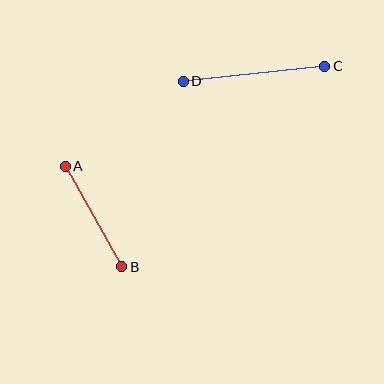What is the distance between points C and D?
The distance is approximately 142 pixels.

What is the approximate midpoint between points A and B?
The midpoint is at approximately (93, 216) pixels.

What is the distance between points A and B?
The distance is approximately 115 pixels.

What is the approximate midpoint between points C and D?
The midpoint is at approximately (254, 74) pixels.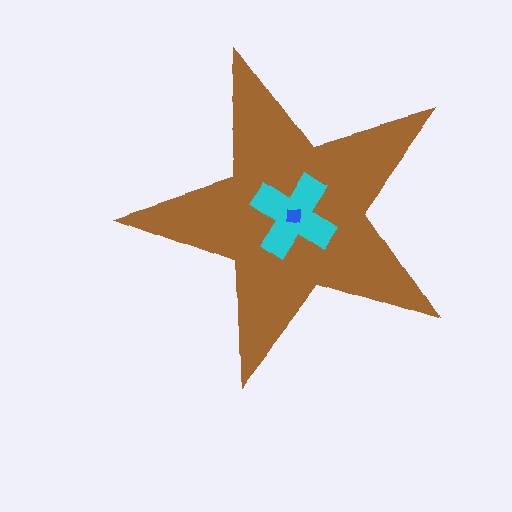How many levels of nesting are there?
3.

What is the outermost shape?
The brown star.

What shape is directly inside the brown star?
The cyan cross.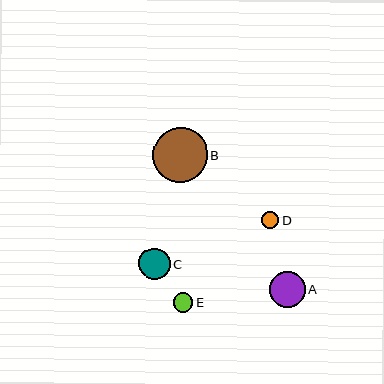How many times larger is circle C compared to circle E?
Circle C is approximately 1.7 times the size of circle E.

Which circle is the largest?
Circle B is the largest with a size of approximately 55 pixels.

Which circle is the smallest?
Circle D is the smallest with a size of approximately 17 pixels.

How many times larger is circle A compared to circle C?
Circle A is approximately 1.1 times the size of circle C.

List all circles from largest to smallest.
From largest to smallest: B, A, C, E, D.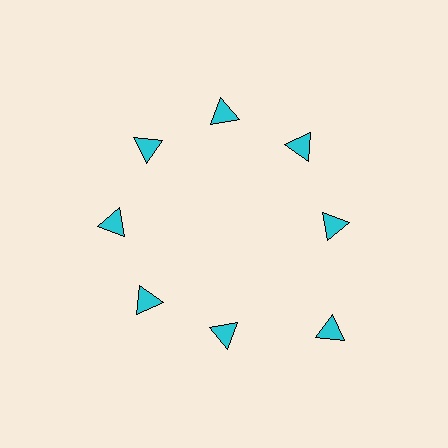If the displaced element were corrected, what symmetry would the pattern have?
It would have 8-fold rotational symmetry — the pattern would map onto itself every 45 degrees.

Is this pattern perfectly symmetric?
No. The 8 cyan triangles are arranged in a ring, but one element near the 4 o'clock position is pushed outward from the center, breaking the 8-fold rotational symmetry.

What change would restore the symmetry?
The symmetry would be restored by moving it inward, back onto the ring so that all 8 triangles sit at equal angles and equal distance from the center.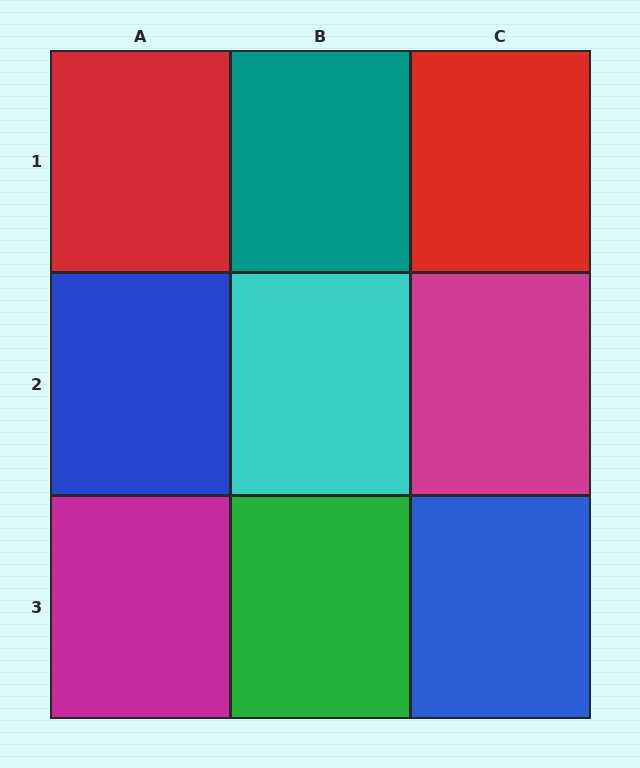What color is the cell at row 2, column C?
Magenta.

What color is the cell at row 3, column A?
Magenta.